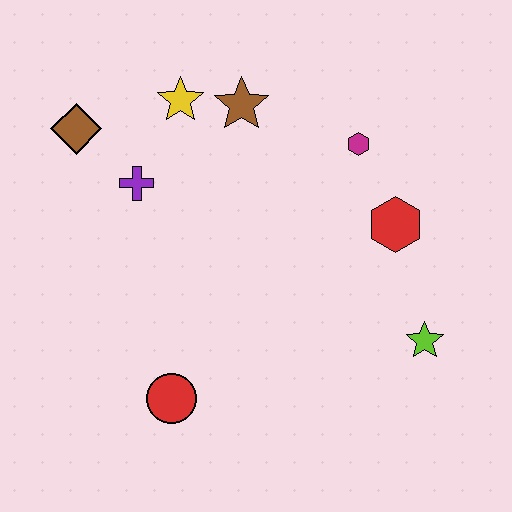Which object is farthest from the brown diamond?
The lime star is farthest from the brown diamond.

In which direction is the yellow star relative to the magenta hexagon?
The yellow star is to the left of the magenta hexagon.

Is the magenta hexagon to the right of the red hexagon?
No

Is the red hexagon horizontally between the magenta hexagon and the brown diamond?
No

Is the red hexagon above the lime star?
Yes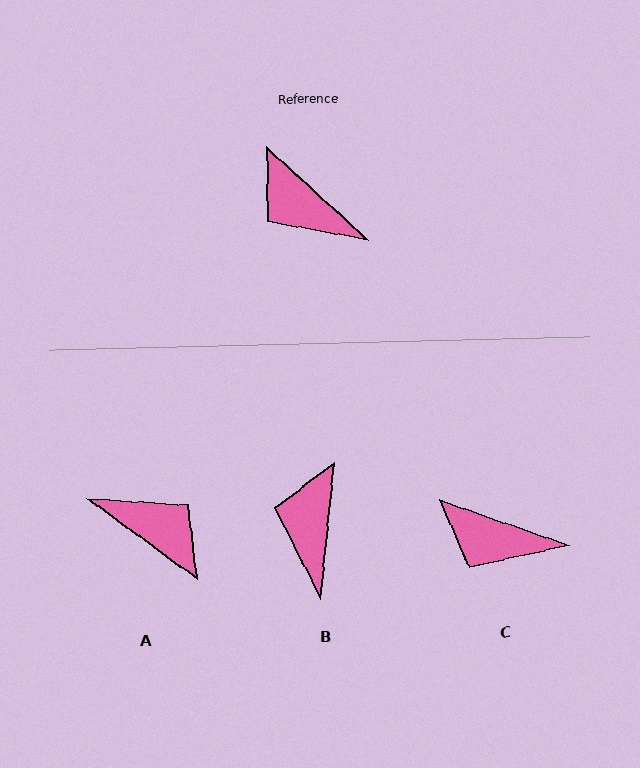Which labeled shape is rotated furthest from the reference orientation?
A, about 174 degrees away.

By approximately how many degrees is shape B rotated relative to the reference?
Approximately 53 degrees clockwise.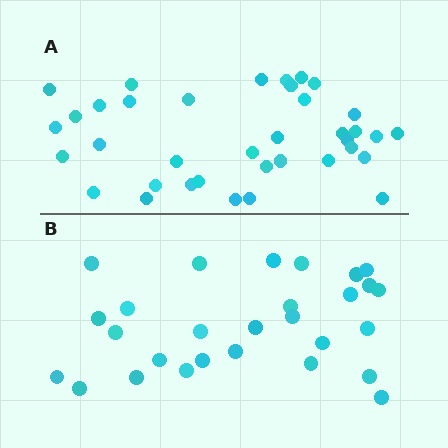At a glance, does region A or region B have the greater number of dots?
Region A (the top region) has more dots.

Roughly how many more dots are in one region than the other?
Region A has roughly 8 or so more dots than region B.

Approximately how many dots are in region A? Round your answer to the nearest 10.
About 40 dots. (The exact count is 37, which rounds to 40.)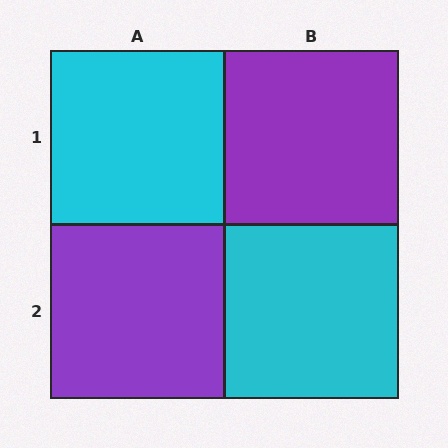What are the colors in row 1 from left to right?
Cyan, purple.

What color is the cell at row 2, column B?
Cyan.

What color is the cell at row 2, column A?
Purple.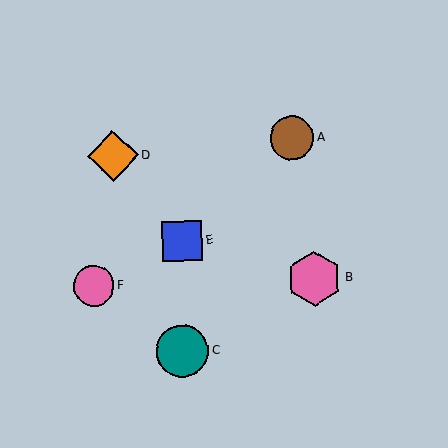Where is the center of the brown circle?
The center of the brown circle is at (292, 138).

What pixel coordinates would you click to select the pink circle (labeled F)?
Click at (94, 286) to select the pink circle F.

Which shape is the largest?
The pink hexagon (labeled B) is the largest.